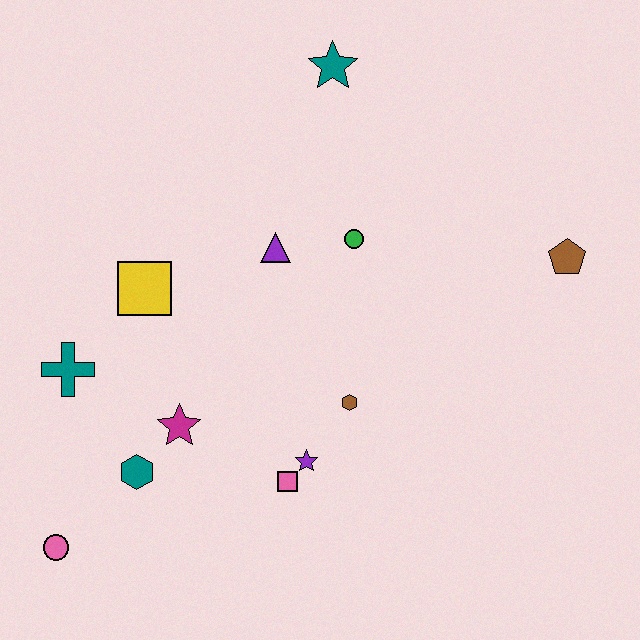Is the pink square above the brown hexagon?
No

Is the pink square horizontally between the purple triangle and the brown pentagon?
Yes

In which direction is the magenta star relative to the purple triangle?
The magenta star is below the purple triangle.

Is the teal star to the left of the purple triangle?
No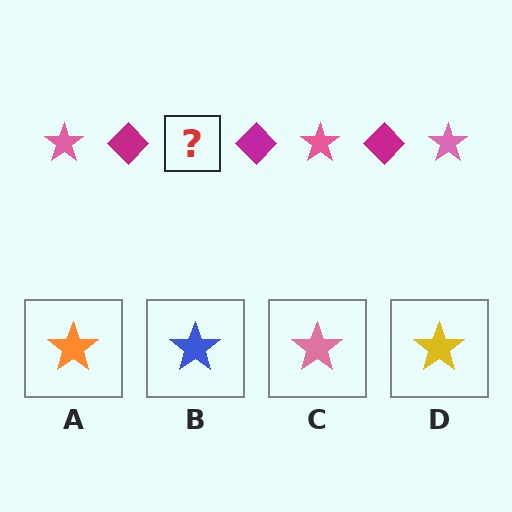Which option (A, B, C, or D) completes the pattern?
C.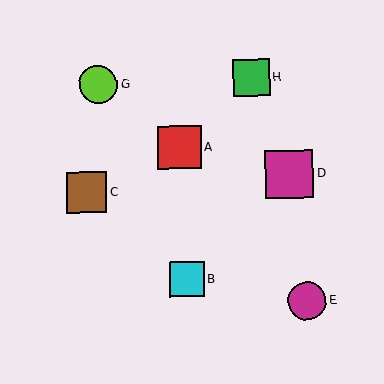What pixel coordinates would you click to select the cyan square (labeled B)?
Click at (187, 279) to select the cyan square B.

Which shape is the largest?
The magenta square (labeled D) is the largest.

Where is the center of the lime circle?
The center of the lime circle is at (98, 85).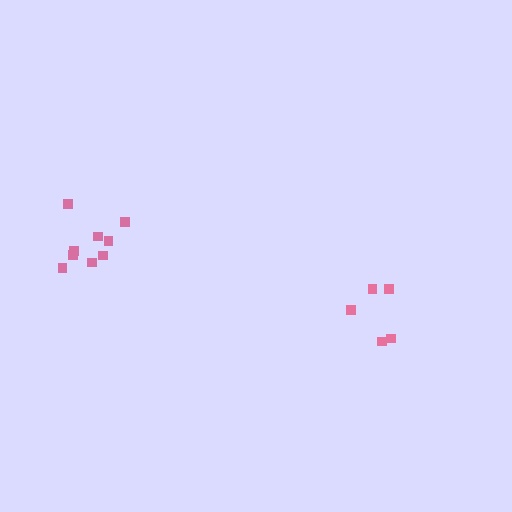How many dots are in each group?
Group 1: 5 dots, Group 2: 9 dots (14 total).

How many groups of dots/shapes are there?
There are 2 groups.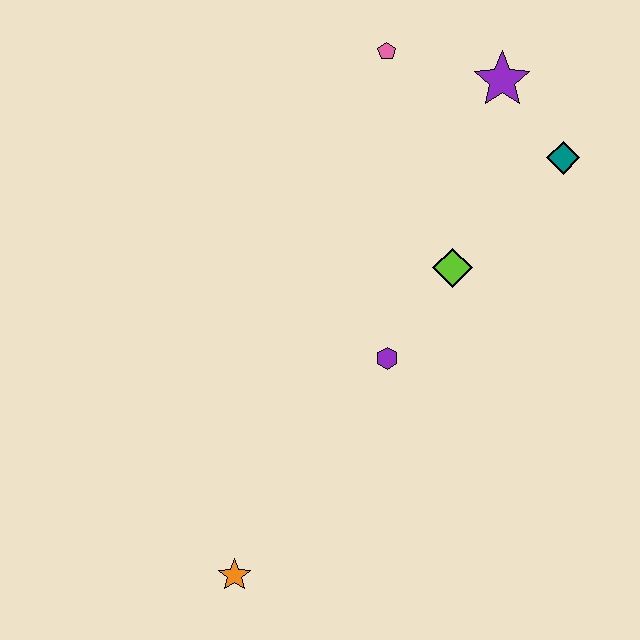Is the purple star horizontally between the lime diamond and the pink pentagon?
No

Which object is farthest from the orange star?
The purple star is farthest from the orange star.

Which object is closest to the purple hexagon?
The lime diamond is closest to the purple hexagon.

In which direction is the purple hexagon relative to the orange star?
The purple hexagon is above the orange star.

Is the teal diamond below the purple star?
Yes